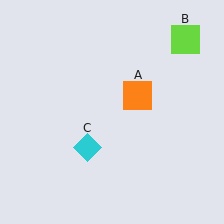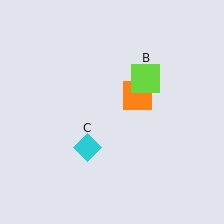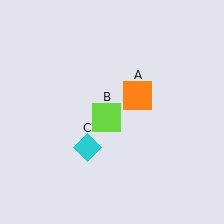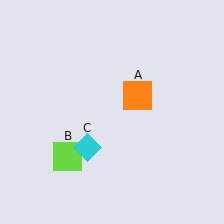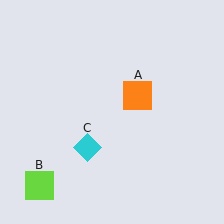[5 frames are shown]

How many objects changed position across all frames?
1 object changed position: lime square (object B).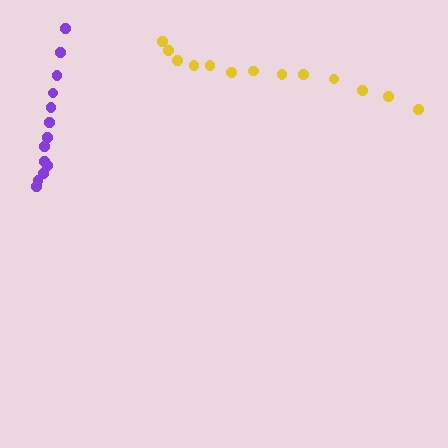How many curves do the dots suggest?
There are 2 distinct paths.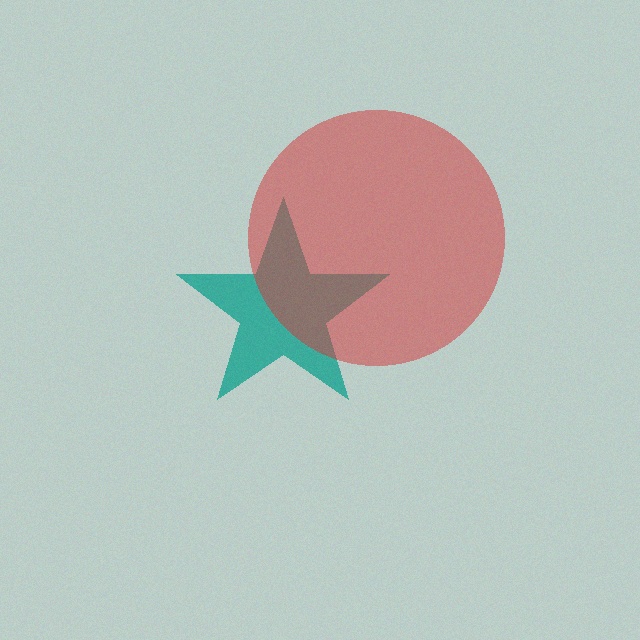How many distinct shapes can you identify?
There are 2 distinct shapes: a teal star, a red circle.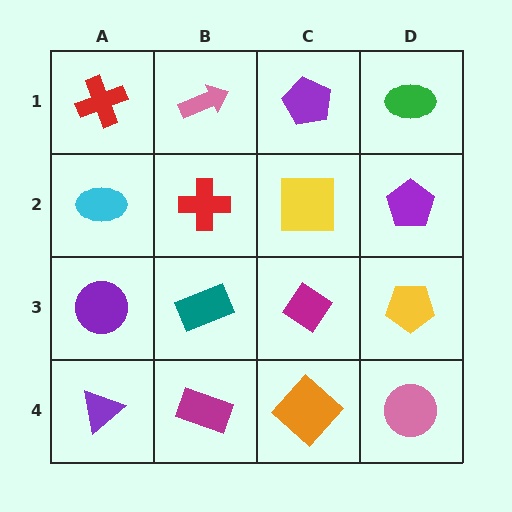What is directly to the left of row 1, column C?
A pink arrow.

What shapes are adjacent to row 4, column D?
A yellow pentagon (row 3, column D), an orange diamond (row 4, column C).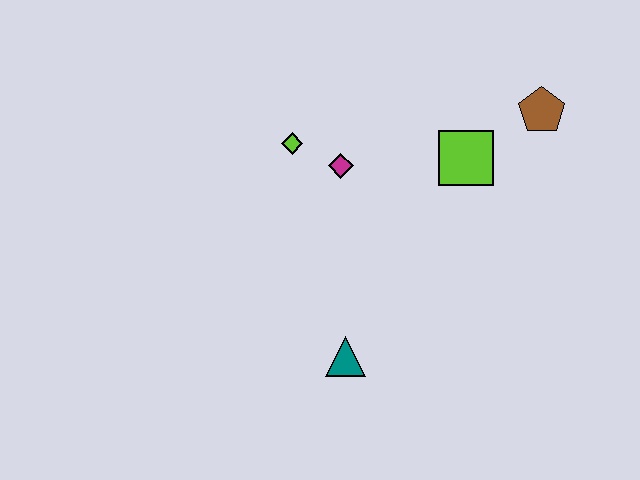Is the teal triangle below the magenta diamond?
Yes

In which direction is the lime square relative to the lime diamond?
The lime square is to the right of the lime diamond.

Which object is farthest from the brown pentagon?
The teal triangle is farthest from the brown pentagon.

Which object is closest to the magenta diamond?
The lime diamond is closest to the magenta diamond.